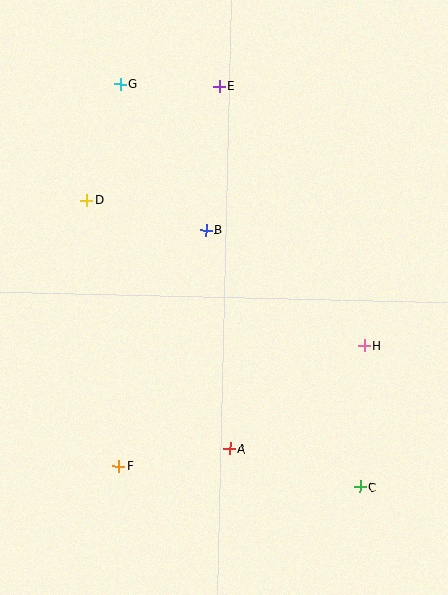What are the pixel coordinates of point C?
Point C is at (360, 487).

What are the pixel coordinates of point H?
Point H is at (364, 345).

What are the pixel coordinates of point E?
Point E is at (219, 86).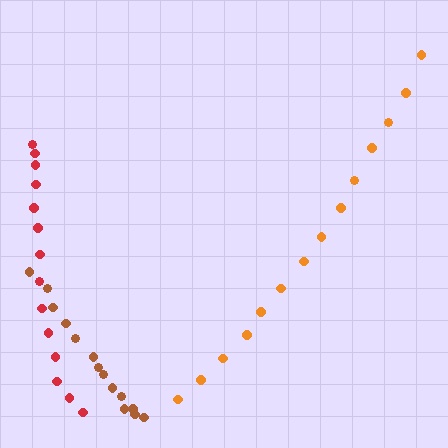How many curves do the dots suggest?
There are 3 distinct paths.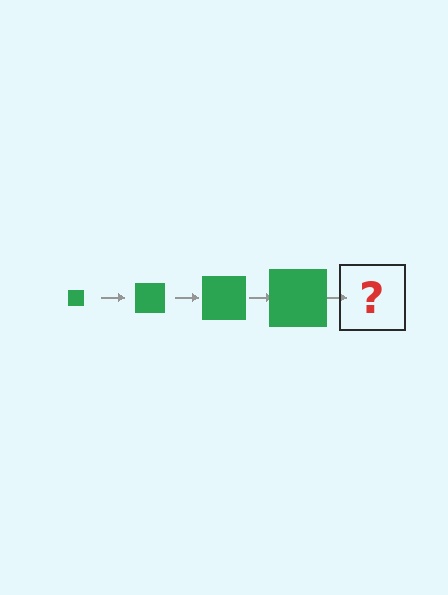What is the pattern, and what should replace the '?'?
The pattern is that the square gets progressively larger each step. The '?' should be a green square, larger than the previous one.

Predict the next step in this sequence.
The next step is a green square, larger than the previous one.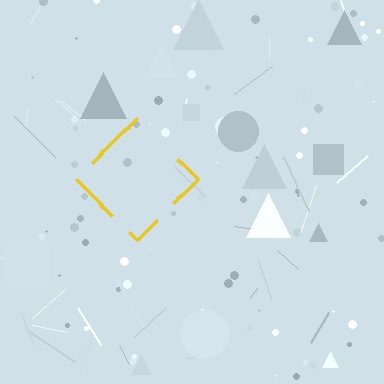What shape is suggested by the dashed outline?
The dashed outline suggests a diamond.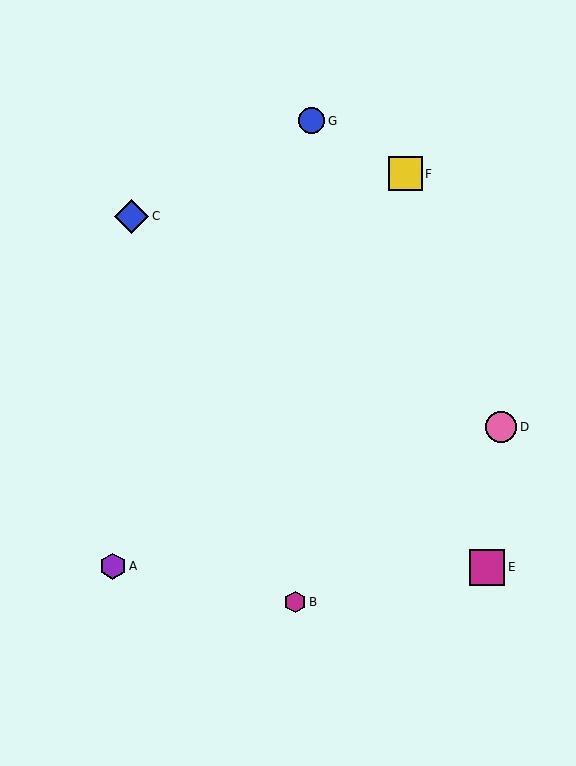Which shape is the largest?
The magenta square (labeled E) is the largest.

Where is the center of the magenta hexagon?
The center of the magenta hexagon is at (295, 602).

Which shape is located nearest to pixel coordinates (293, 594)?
The magenta hexagon (labeled B) at (295, 602) is nearest to that location.